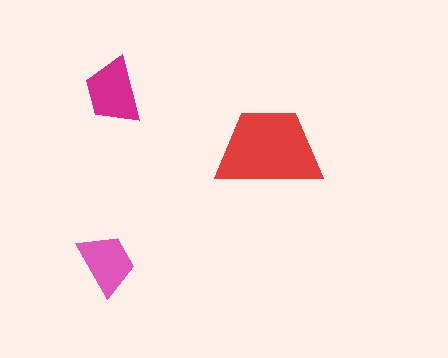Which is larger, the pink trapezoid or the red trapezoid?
The red one.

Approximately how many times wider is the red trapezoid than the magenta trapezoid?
About 1.5 times wider.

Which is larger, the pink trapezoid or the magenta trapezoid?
The magenta one.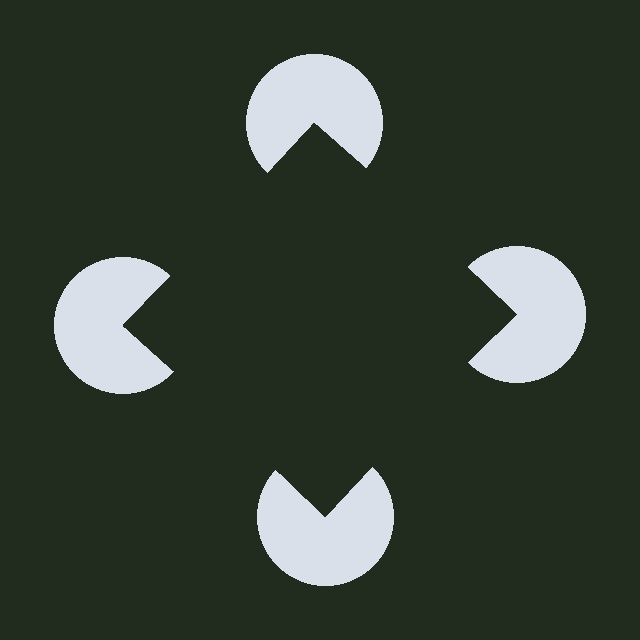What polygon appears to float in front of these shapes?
An illusory square — its edges are inferred from the aligned wedge cuts in the pac-man discs, not physically drawn.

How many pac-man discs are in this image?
There are 4 — one at each vertex of the illusory square.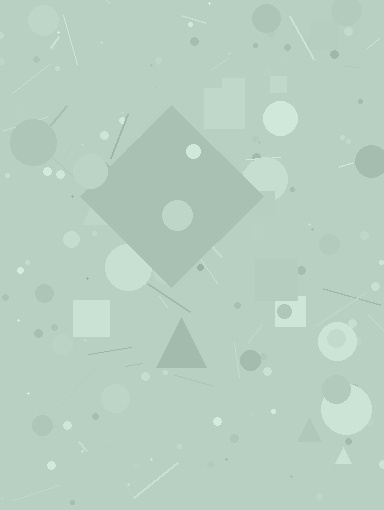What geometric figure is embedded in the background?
A diamond is embedded in the background.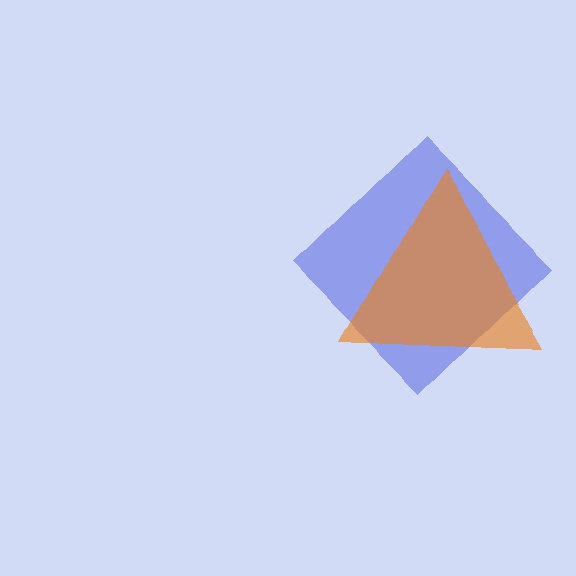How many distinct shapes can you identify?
There are 2 distinct shapes: a blue diamond, an orange triangle.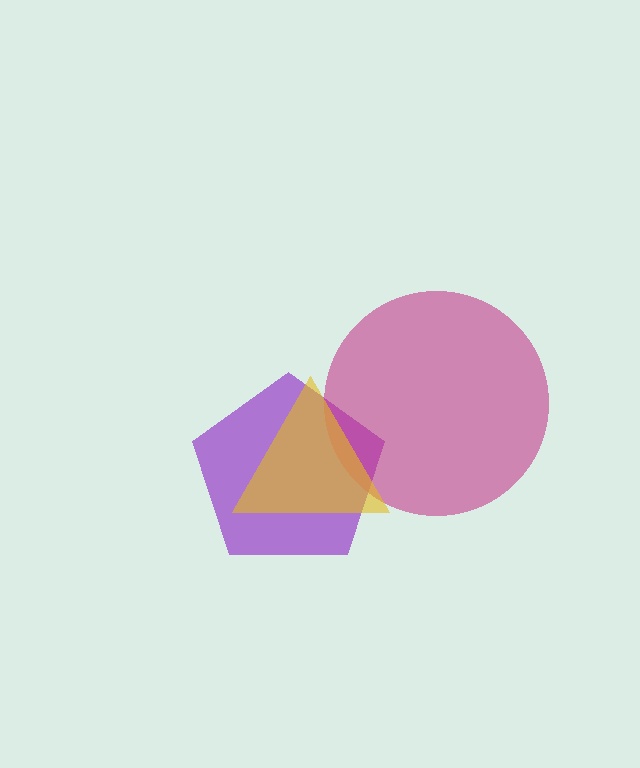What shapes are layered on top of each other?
The layered shapes are: a purple pentagon, a magenta circle, a yellow triangle.